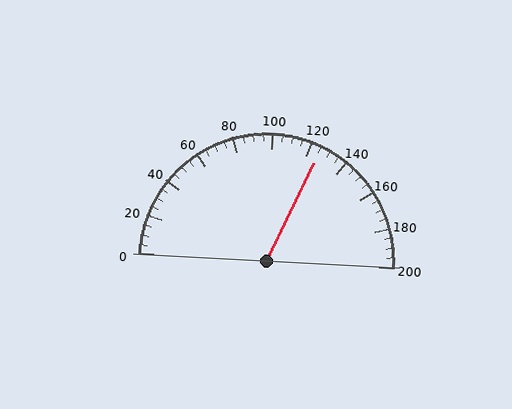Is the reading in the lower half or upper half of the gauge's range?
The reading is in the upper half of the range (0 to 200).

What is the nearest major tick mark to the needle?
The nearest major tick mark is 120.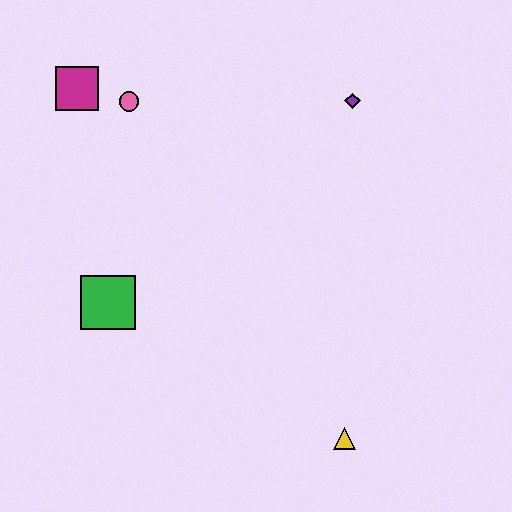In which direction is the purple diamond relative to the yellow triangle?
The purple diamond is above the yellow triangle.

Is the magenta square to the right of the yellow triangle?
No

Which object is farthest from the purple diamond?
The yellow triangle is farthest from the purple diamond.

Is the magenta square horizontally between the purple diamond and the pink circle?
No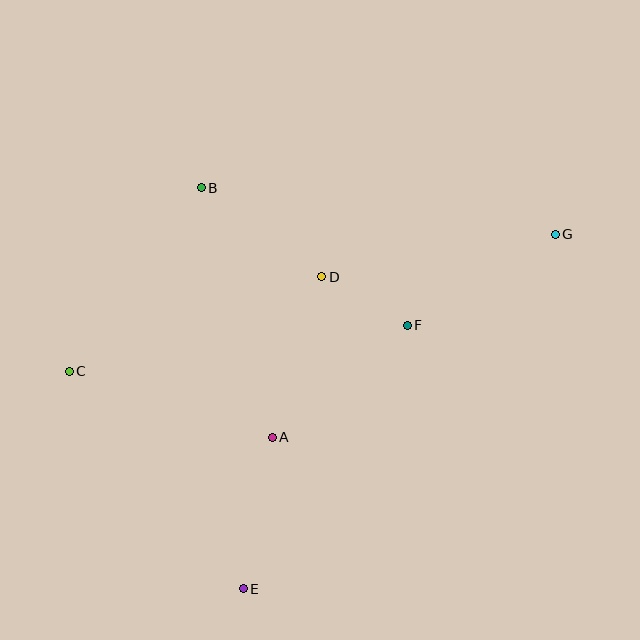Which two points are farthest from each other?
Points C and G are farthest from each other.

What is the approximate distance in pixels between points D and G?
The distance between D and G is approximately 238 pixels.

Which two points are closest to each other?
Points D and F are closest to each other.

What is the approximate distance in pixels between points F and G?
The distance between F and G is approximately 174 pixels.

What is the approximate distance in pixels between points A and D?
The distance between A and D is approximately 168 pixels.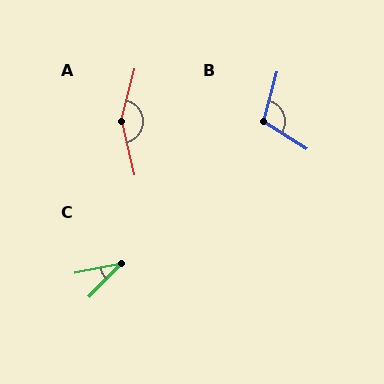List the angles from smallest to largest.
C (34°), B (108°), A (153°).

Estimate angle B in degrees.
Approximately 108 degrees.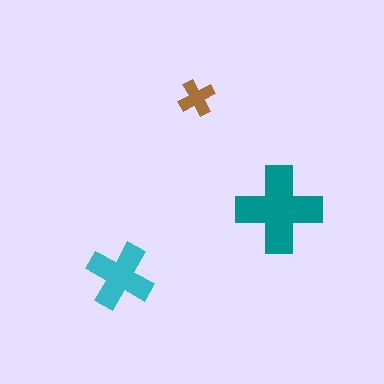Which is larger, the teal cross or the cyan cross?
The teal one.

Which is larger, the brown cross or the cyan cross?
The cyan one.